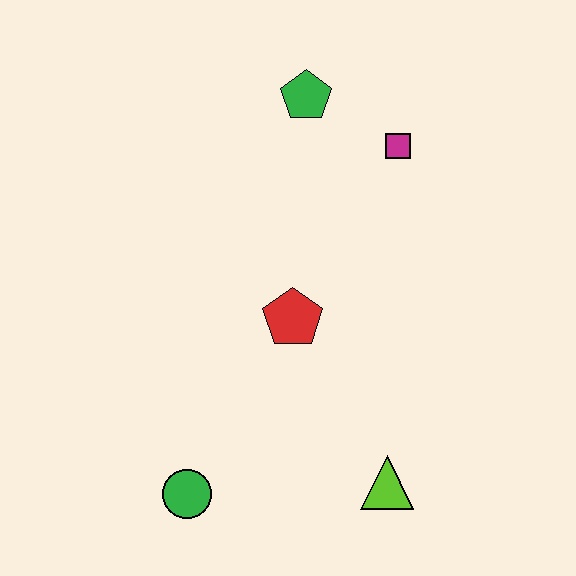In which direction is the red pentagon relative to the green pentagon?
The red pentagon is below the green pentagon.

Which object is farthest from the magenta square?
The green circle is farthest from the magenta square.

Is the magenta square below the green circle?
No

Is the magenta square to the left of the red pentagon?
No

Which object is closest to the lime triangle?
The red pentagon is closest to the lime triangle.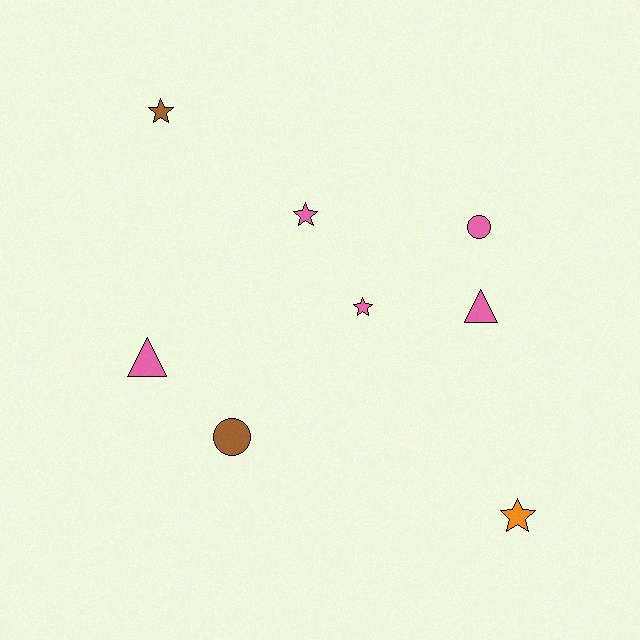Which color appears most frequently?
Pink, with 5 objects.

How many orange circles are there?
There are no orange circles.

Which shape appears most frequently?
Star, with 4 objects.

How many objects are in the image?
There are 8 objects.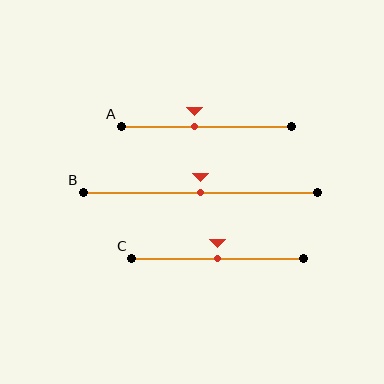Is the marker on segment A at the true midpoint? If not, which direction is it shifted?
No, the marker on segment A is shifted to the left by about 7% of the segment length.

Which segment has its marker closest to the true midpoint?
Segment B has its marker closest to the true midpoint.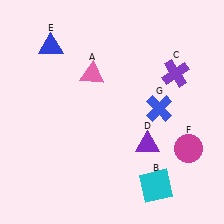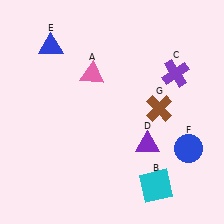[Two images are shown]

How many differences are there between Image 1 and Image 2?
There are 2 differences between the two images.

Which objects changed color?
F changed from magenta to blue. G changed from blue to brown.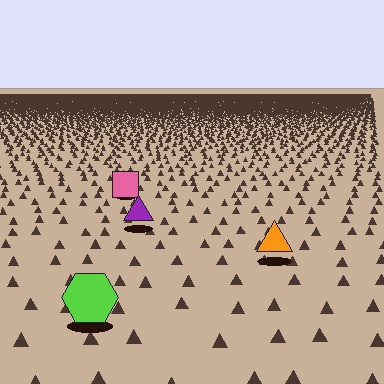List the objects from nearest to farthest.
From nearest to farthest: the lime hexagon, the orange triangle, the purple triangle, the pink square.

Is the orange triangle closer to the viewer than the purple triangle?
Yes. The orange triangle is closer — you can tell from the texture gradient: the ground texture is coarser near it.